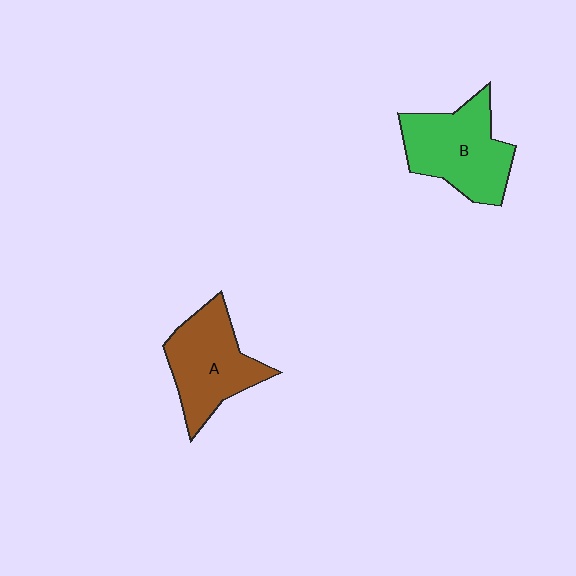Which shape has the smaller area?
Shape A (brown).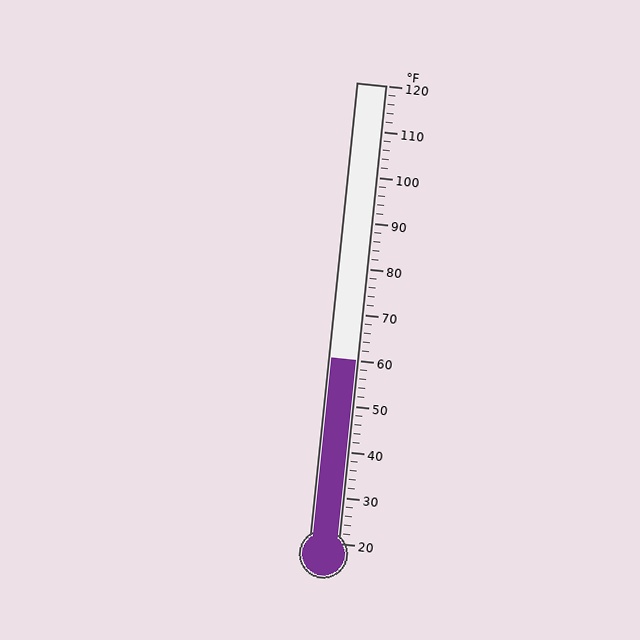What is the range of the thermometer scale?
The thermometer scale ranges from 20°F to 120°F.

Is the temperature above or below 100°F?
The temperature is below 100°F.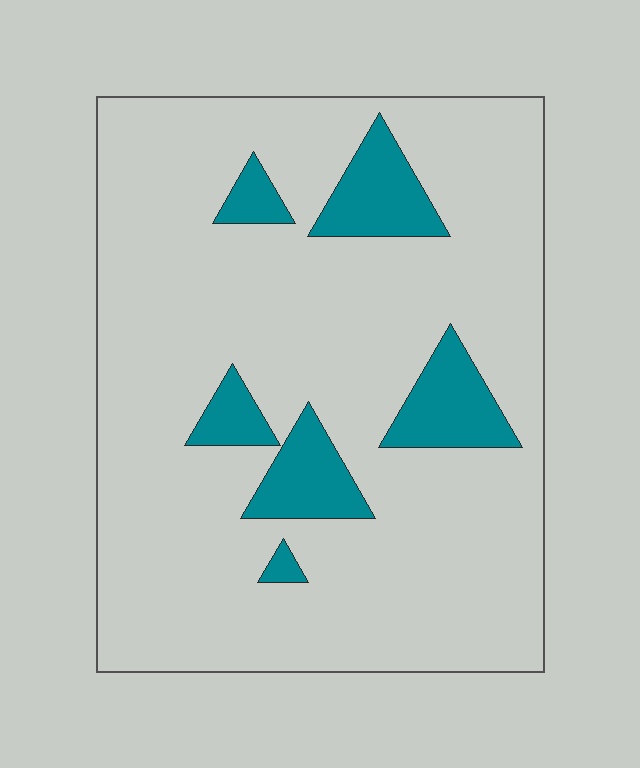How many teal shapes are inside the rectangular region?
6.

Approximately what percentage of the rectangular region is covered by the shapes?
Approximately 15%.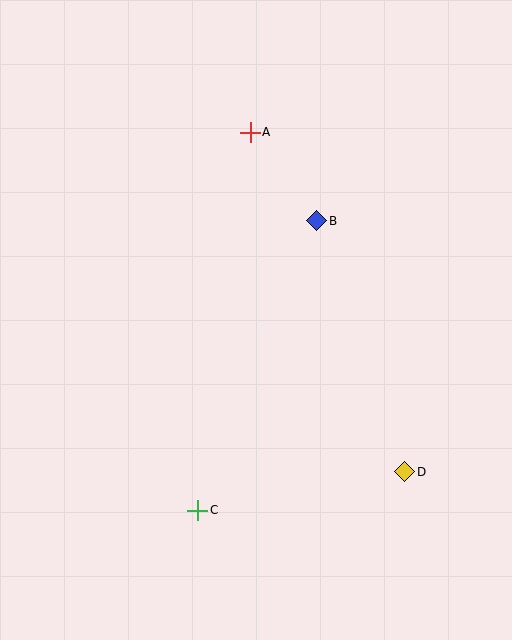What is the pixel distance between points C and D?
The distance between C and D is 211 pixels.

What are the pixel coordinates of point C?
Point C is at (198, 510).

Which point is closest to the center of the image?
Point B at (317, 221) is closest to the center.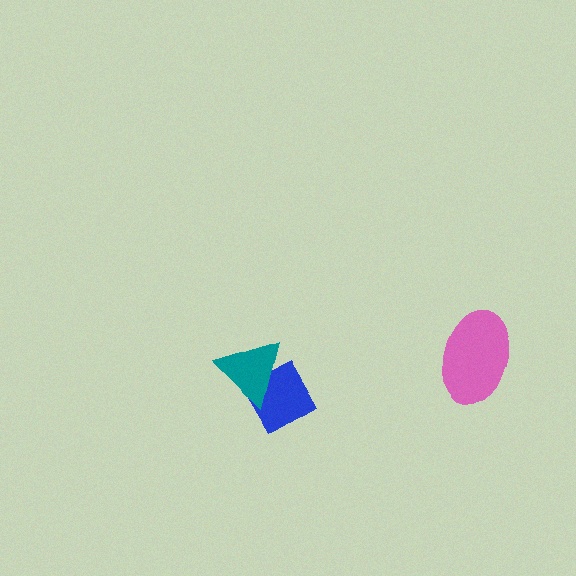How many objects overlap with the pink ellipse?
0 objects overlap with the pink ellipse.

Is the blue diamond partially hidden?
Yes, it is partially covered by another shape.